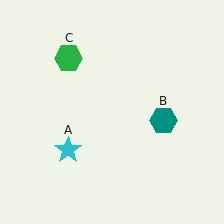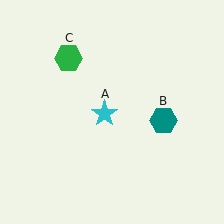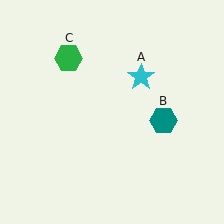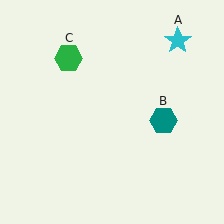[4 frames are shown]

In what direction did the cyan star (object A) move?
The cyan star (object A) moved up and to the right.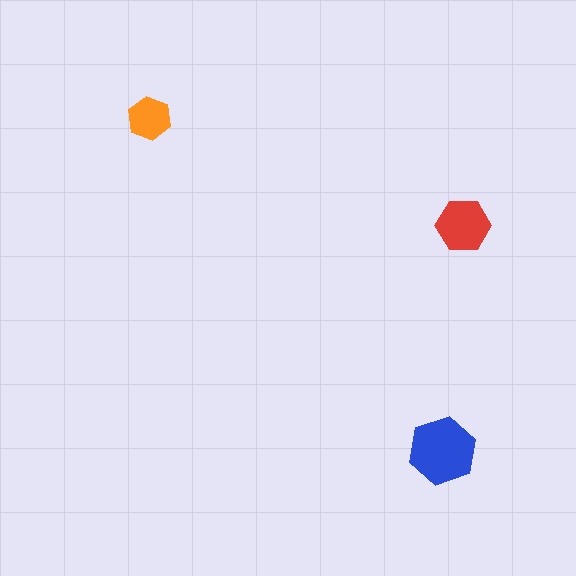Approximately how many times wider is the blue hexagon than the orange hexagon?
About 1.5 times wider.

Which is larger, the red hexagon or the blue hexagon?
The blue one.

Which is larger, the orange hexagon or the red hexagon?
The red one.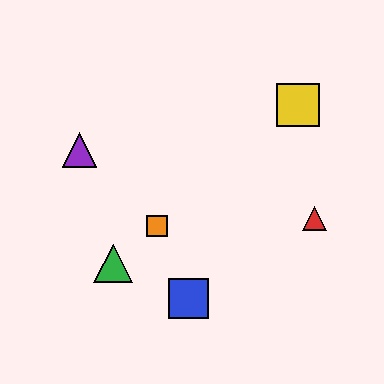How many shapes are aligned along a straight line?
3 shapes (the green triangle, the yellow square, the orange square) are aligned along a straight line.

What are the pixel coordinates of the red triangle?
The red triangle is at (314, 218).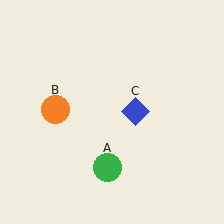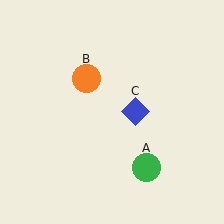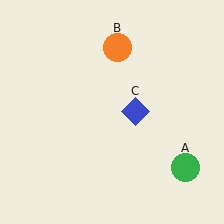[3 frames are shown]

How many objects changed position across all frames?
2 objects changed position: green circle (object A), orange circle (object B).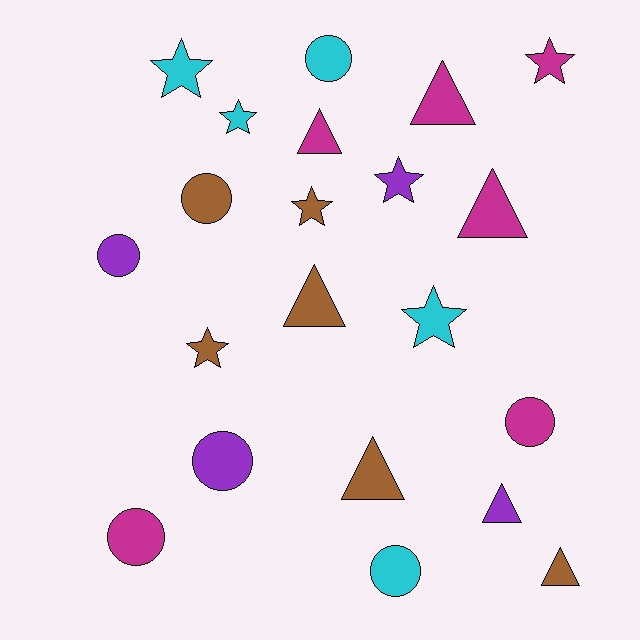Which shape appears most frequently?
Circle, with 7 objects.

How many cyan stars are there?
There are 3 cyan stars.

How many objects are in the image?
There are 21 objects.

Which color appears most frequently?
Brown, with 6 objects.